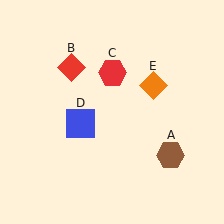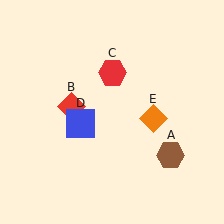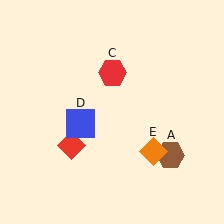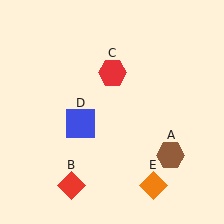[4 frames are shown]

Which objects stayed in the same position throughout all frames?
Brown hexagon (object A) and red hexagon (object C) and blue square (object D) remained stationary.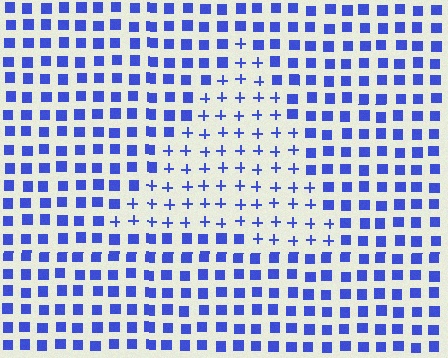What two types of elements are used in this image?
The image uses plus signs inside the triangle region and squares outside it.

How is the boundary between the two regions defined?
The boundary is defined by a change in element shape: plus signs inside vs. squares outside. All elements share the same color and spacing.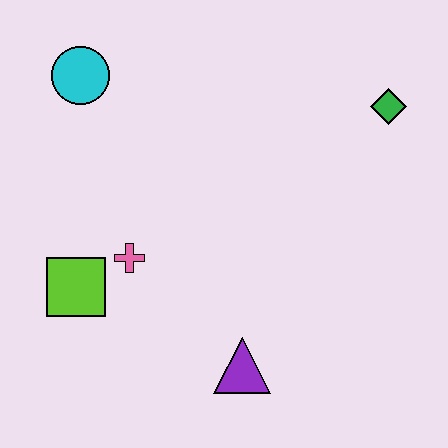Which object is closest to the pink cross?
The lime square is closest to the pink cross.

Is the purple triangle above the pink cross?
No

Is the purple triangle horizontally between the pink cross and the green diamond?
Yes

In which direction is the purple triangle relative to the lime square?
The purple triangle is to the right of the lime square.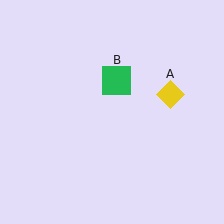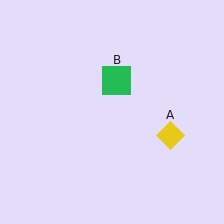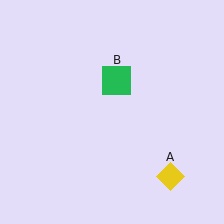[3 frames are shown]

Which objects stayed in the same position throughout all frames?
Green square (object B) remained stationary.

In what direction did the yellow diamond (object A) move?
The yellow diamond (object A) moved down.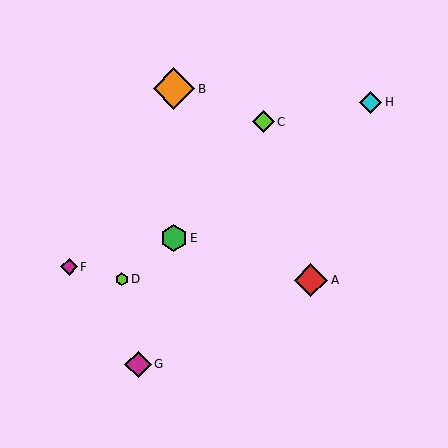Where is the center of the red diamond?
The center of the red diamond is at (311, 280).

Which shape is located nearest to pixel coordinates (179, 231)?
The green hexagon (labeled E) at (174, 238) is nearest to that location.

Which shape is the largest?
The orange diamond (labeled B) is the largest.